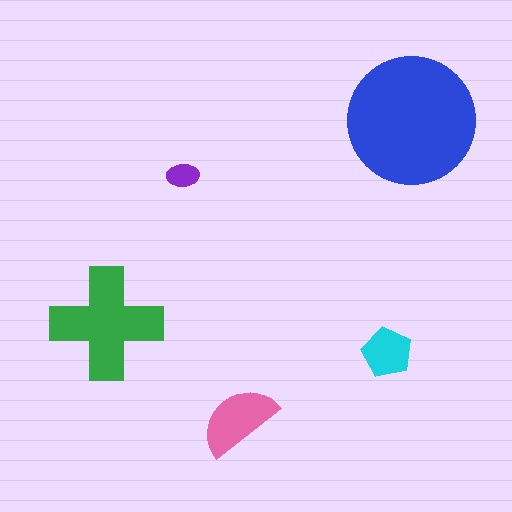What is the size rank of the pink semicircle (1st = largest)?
3rd.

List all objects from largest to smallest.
The blue circle, the green cross, the pink semicircle, the cyan pentagon, the purple ellipse.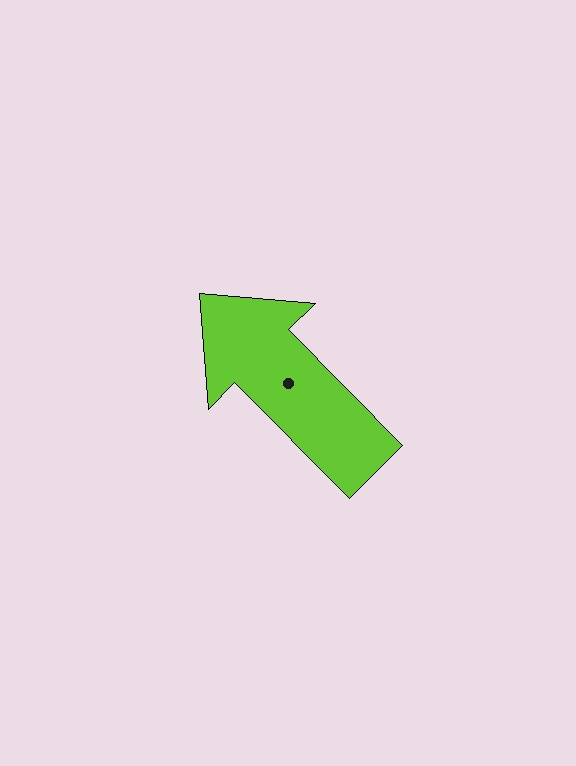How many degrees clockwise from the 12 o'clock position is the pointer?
Approximately 315 degrees.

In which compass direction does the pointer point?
Northwest.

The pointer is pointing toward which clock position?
Roughly 11 o'clock.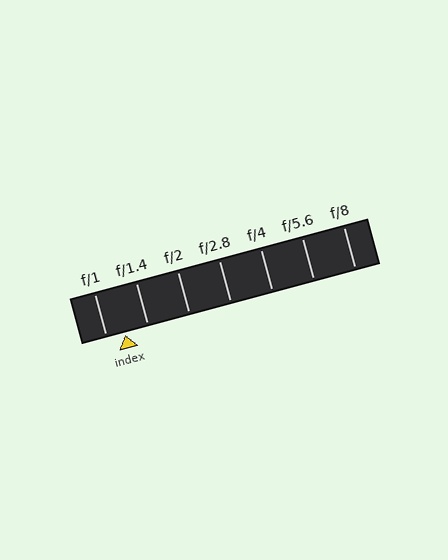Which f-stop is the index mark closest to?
The index mark is closest to f/1.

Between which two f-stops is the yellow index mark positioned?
The index mark is between f/1 and f/1.4.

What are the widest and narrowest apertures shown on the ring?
The widest aperture shown is f/1 and the narrowest is f/8.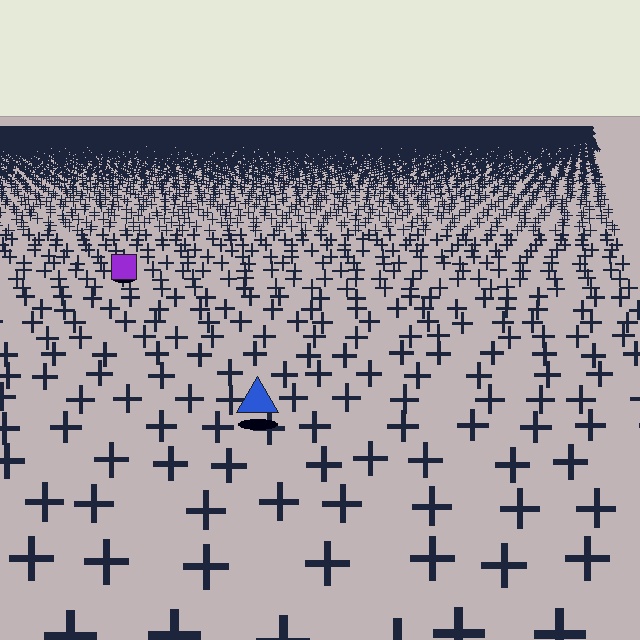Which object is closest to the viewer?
The blue triangle is closest. The texture marks near it are larger and more spread out.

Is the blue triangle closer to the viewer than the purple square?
Yes. The blue triangle is closer — you can tell from the texture gradient: the ground texture is coarser near it.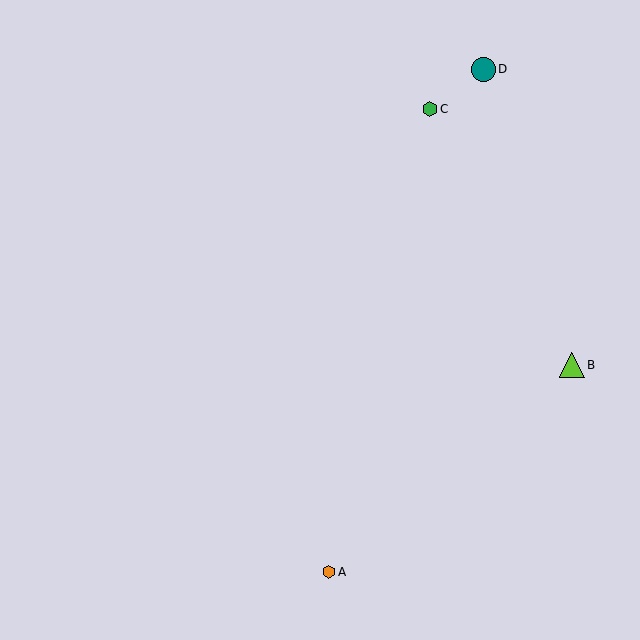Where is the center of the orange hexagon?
The center of the orange hexagon is at (329, 572).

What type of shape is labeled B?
Shape B is a lime triangle.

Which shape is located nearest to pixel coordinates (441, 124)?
The green hexagon (labeled C) at (430, 109) is nearest to that location.